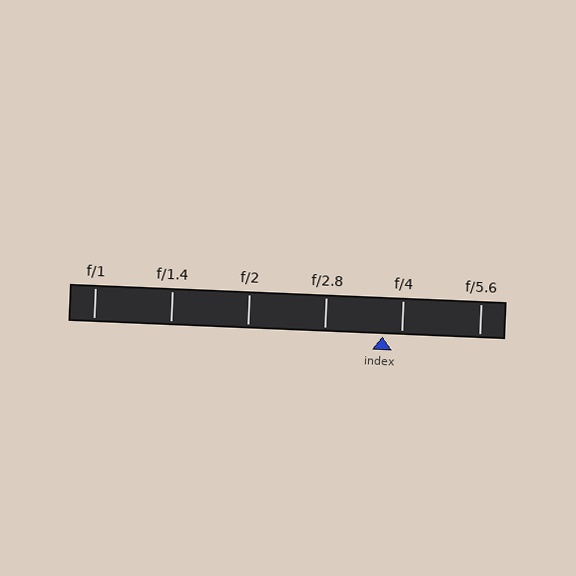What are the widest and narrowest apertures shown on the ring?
The widest aperture shown is f/1 and the narrowest is f/5.6.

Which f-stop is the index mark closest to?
The index mark is closest to f/4.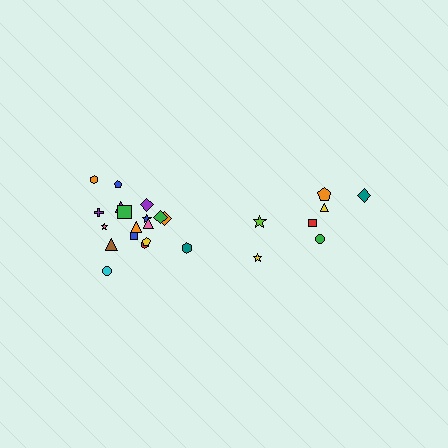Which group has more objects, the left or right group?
The left group.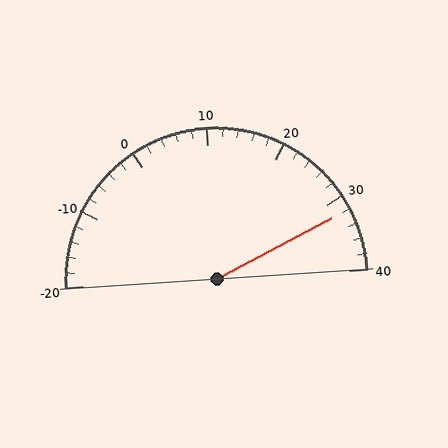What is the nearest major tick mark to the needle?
The nearest major tick mark is 30.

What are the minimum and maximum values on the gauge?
The gauge ranges from -20 to 40.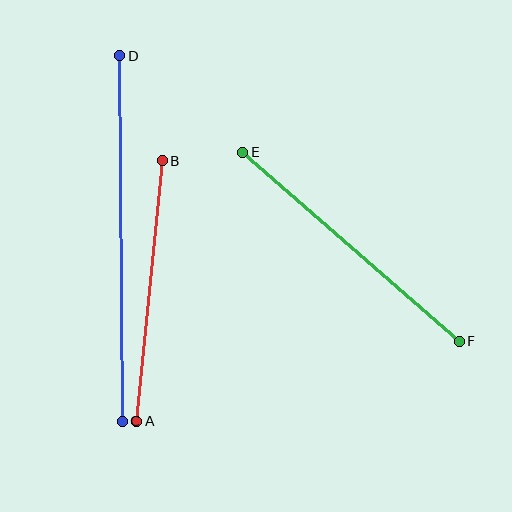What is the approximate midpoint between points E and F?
The midpoint is at approximately (351, 247) pixels.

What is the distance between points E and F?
The distance is approximately 287 pixels.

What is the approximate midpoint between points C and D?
The midpoint is at approximately (121, 239) pixels.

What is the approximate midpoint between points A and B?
The midpoint is at approximately (150, 291) pixels.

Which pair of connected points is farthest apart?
Points C and D are farthest apart.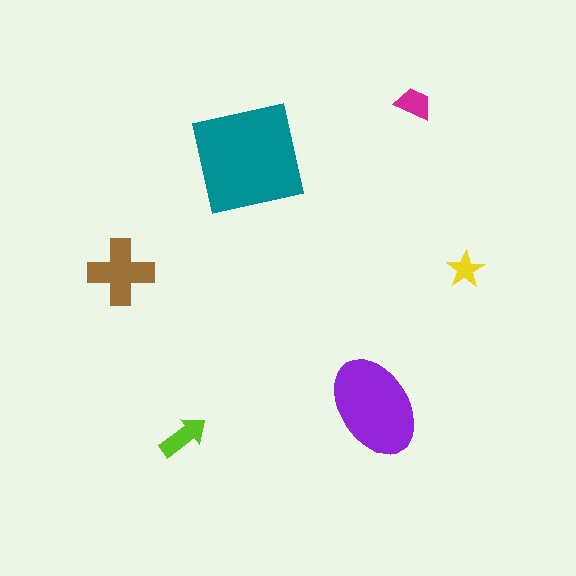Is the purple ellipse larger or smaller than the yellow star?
Larger.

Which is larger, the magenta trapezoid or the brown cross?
The brown cross.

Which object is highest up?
The magenta trapezoid is topmost.